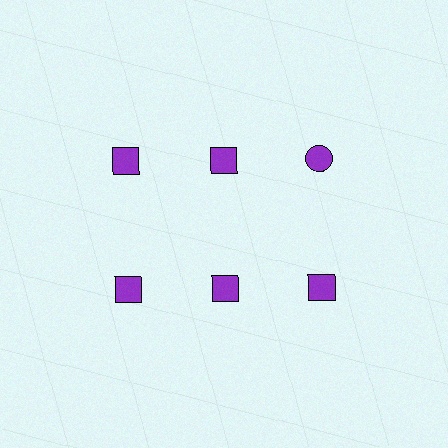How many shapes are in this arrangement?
There are 6 shapes arranged in a grid pattern.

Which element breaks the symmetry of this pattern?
The purple circle in the top row, center column breaks the symmetry. All other shapes are purple squares.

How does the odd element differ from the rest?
It has a different shape: circle instead of square.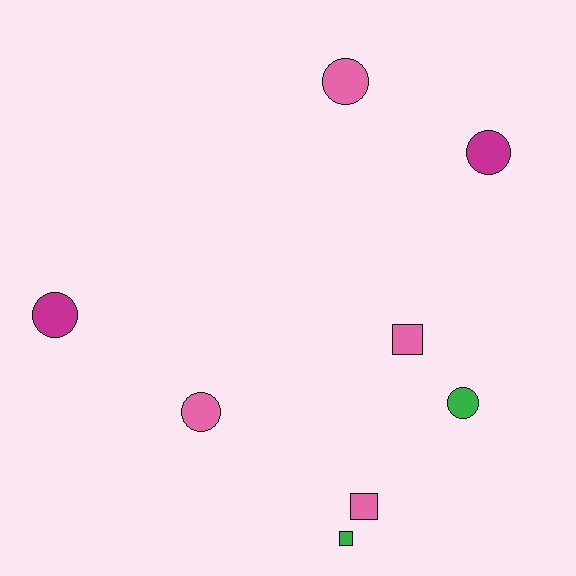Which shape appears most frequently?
Circle, with 5 objects.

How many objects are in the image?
There are 8 objects.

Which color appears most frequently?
Pink, with 4 objects.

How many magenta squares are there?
There are no magenta squares.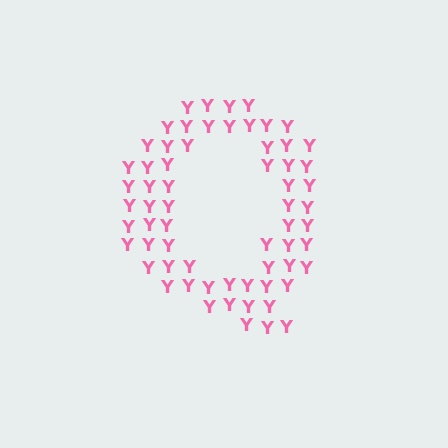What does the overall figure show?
The overall figure shows the letter Q.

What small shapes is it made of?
It is made of small letter Y's.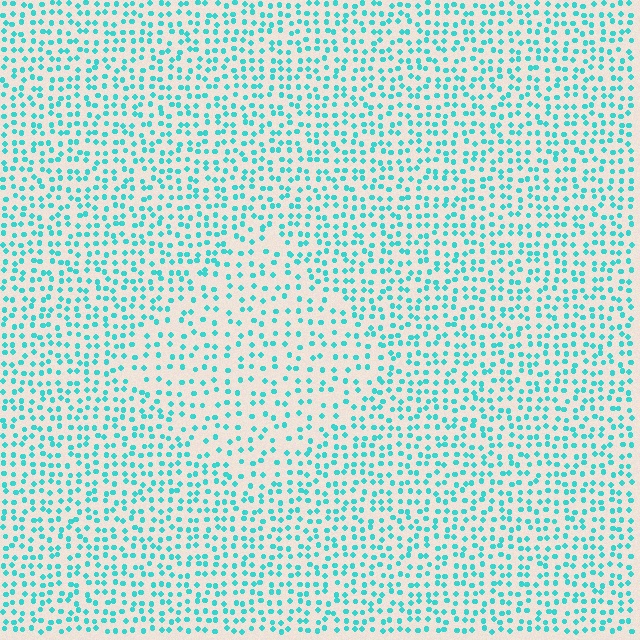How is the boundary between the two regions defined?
The boundary is defined by a change in element density (approximately 1.6x ratio). All elements are the same color, size, and shape.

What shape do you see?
I see a diamond.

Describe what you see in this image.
The image contains small cyan elements arranged at two different densities. A diamond-shaped region is visible where the elements are less densely packed than the surrounding area.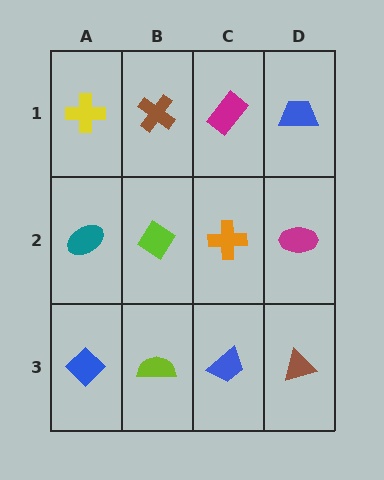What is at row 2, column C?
An orange cross.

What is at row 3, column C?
A blue trapezoid.